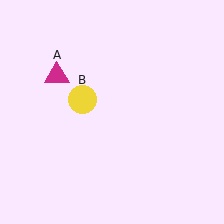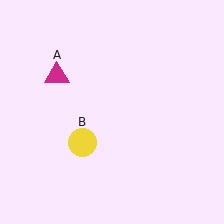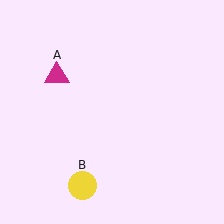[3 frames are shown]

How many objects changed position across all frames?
1 object changed position: yellow circle (object B).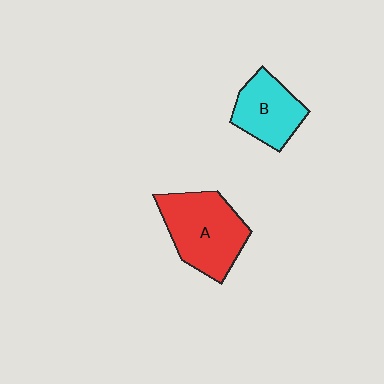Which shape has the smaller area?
Shape B (cyan).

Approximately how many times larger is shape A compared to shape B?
Approximately 1.5 times.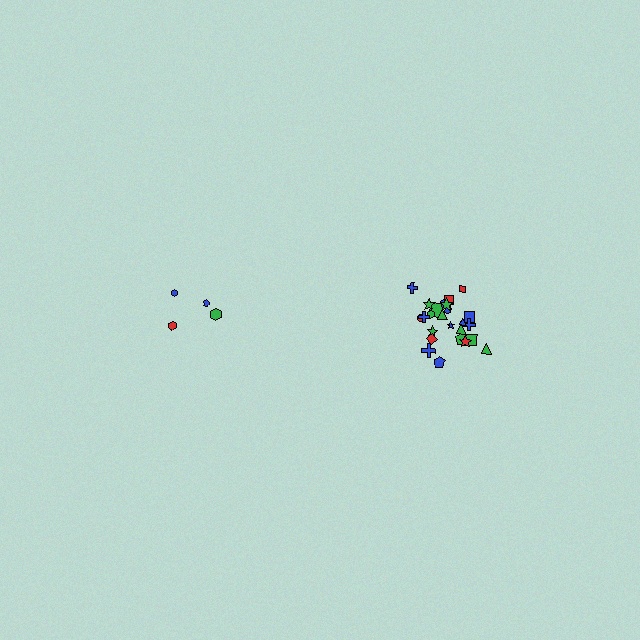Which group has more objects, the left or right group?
The right group.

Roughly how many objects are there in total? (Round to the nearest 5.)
Roughly 30 objects in total.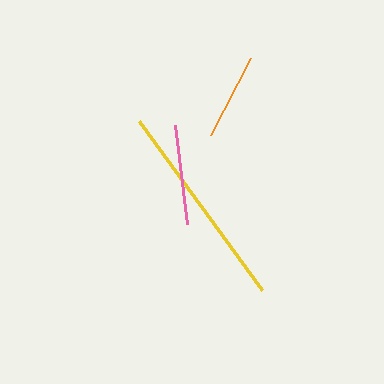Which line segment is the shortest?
The orange line is the shortest at approximately 87 pixels.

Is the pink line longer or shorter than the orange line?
The pink line is longer than the orange line.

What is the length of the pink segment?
The pink segment is approximately 100 pixels long.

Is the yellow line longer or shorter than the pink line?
The yellow line is longer than the pink line.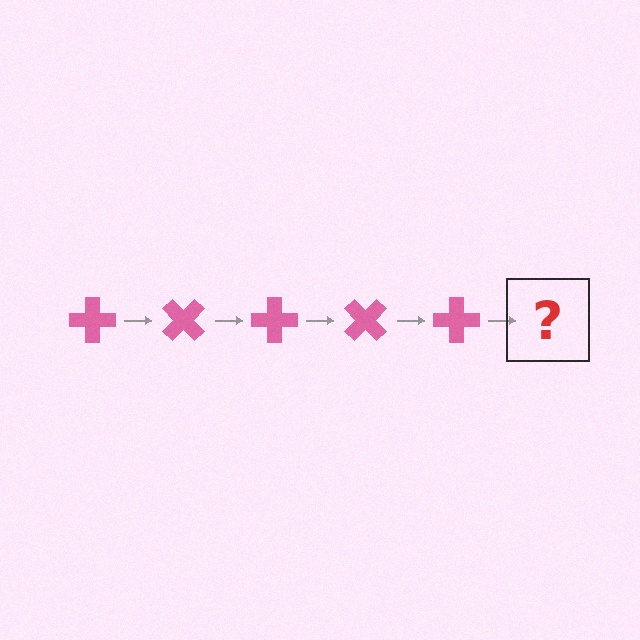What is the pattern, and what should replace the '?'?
The pattern is that the cross rotates 45 degrees each step. The '?' should be a pink cross rotated 225 degrees.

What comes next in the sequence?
The next element should be a pink cross rotated 225 degrees.